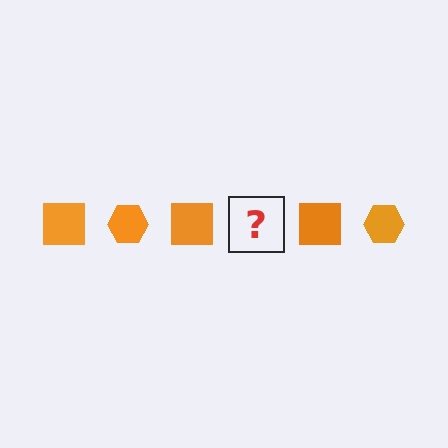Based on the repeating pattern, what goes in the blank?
The blank should be an orange hexagon.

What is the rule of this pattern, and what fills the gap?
The rule is that the pattern cycles through square, hexagon shapes in orange. The gap should be filled with an orange hexagon.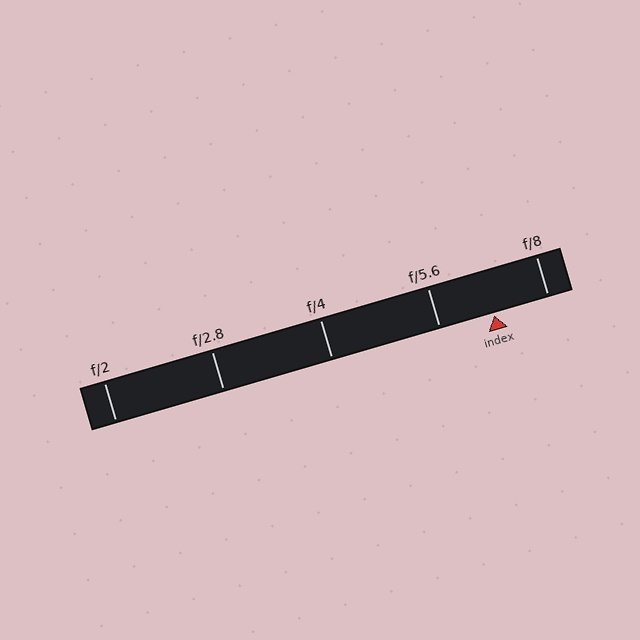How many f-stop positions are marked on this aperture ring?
There are 5 f-stop positions marked.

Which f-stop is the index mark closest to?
The index mark is closest to f/5.6.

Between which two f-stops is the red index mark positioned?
The index mark is between f/5.6 and f/8.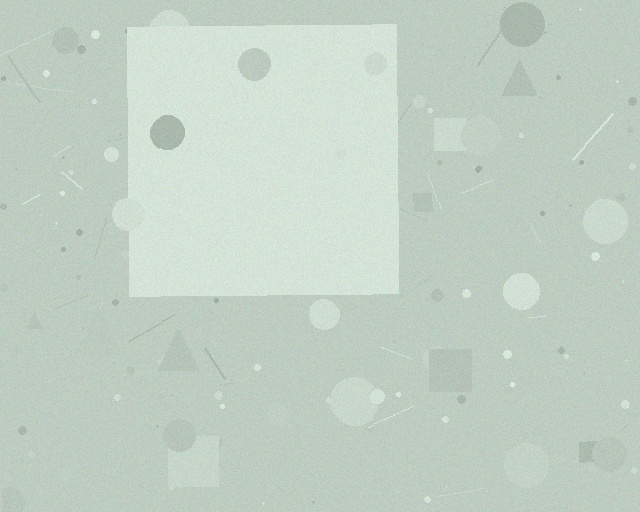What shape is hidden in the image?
A square is hidden in the image.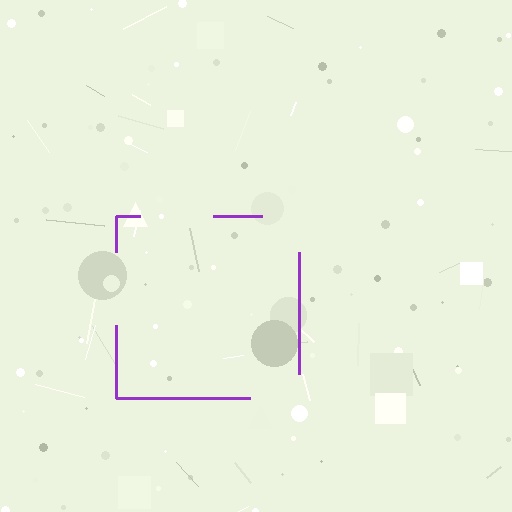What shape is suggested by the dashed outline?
The dashed outline suggests a square.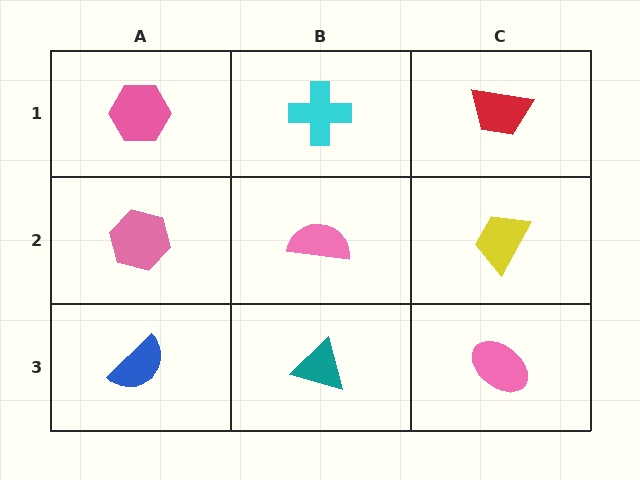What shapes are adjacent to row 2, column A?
A pink hexagon (row 1, column A), a blue semicircle (row 3, column A), a pink semicircle (row 2, column B).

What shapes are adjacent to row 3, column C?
A yellow trapezoid (row 2, column C), a teal triangle (row 3, column B).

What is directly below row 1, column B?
A pink semicircle.